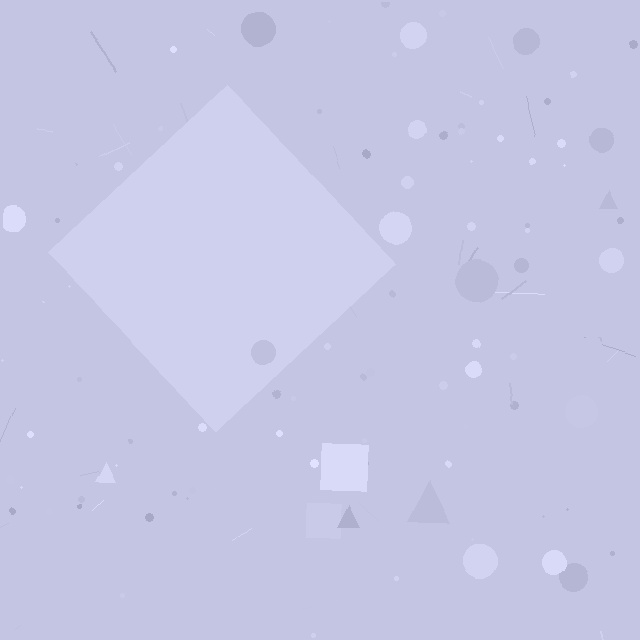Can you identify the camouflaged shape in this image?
The camouflaged shape is a diamond.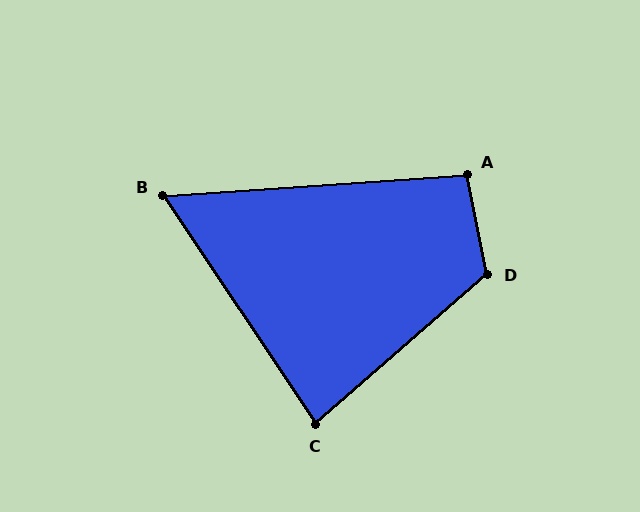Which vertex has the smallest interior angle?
B, at approximately 60 degrees.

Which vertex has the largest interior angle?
D, at approximately 120 degrees.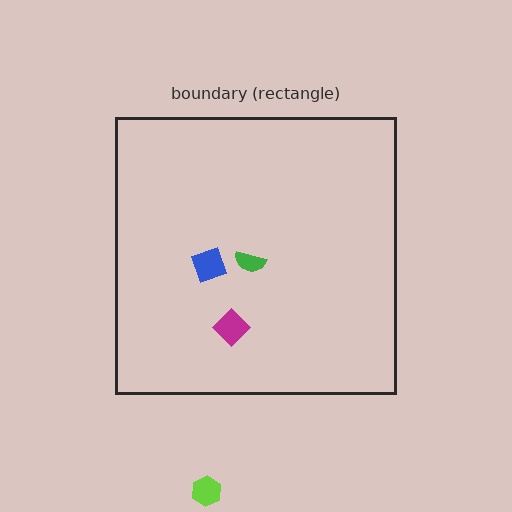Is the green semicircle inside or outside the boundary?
Inside.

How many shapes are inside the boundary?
3 inside, 1 outside.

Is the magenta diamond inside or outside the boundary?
Inside.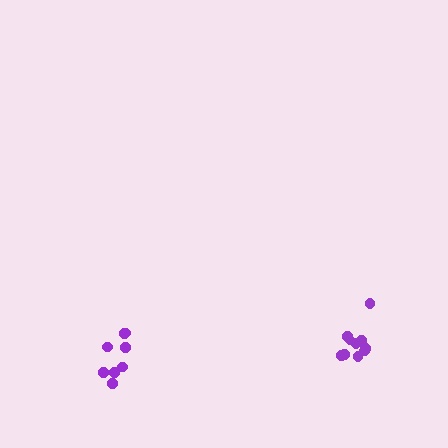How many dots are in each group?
Group 1: 8 dots, Group 2: 10 dots (18 total).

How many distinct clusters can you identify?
There are 2 distinct clusters.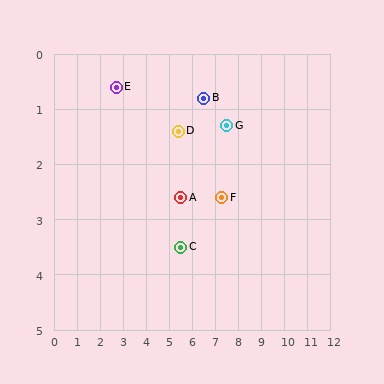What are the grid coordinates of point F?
Point F is at approximately (7.3, 2.6).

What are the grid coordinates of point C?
Point C is at approximately (5.5, 3.5).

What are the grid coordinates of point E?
Point E is at approximately (2.7, 0.6).